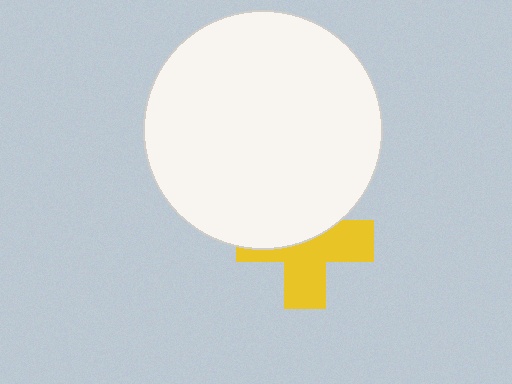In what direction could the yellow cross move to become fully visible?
The yellow cross could move down. That would shift it out from behind the white circle entirely.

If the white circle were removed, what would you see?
You would see the complete yellow cross.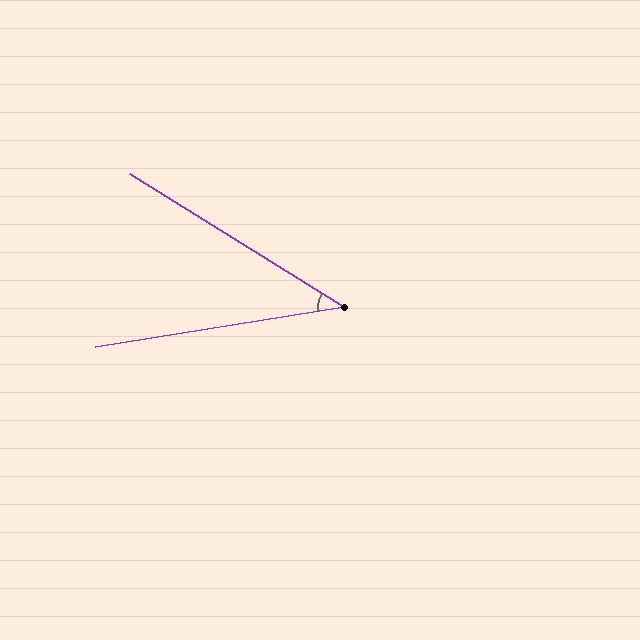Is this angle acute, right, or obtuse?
It is acute.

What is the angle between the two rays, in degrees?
Approximately 41 degrees.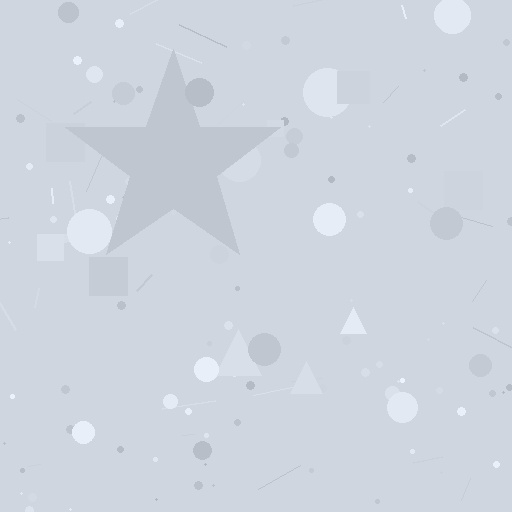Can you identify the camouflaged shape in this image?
The camouflaged shape is a star.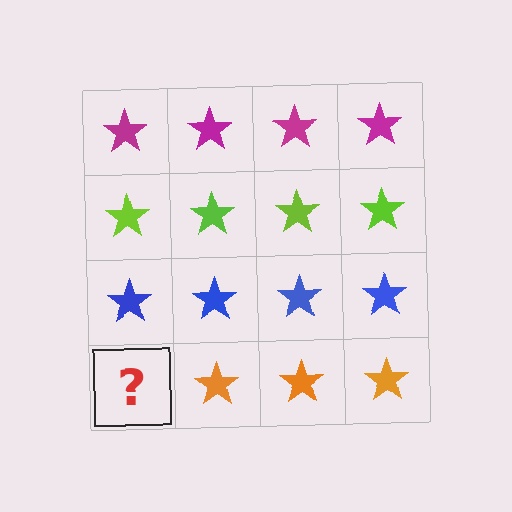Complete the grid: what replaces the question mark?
The question mark should be replaced with an orange star.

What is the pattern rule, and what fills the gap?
The rule is that each row has a consistent color. The gap should be filled with an orange star.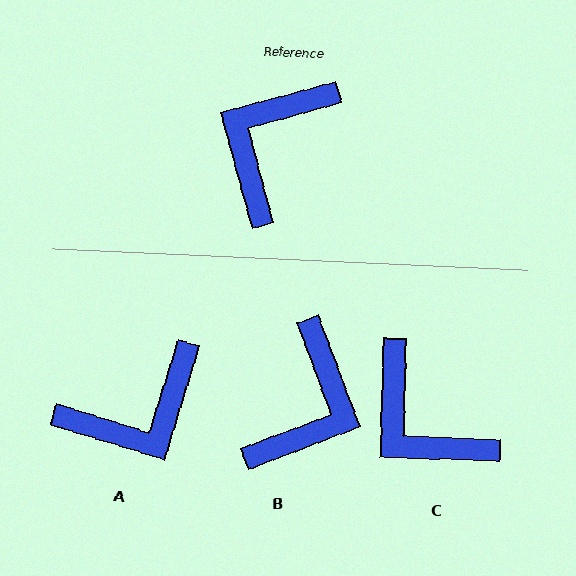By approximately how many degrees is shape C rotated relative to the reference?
Approximately 73 degrees counter-clockwise.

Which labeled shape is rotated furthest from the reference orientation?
B, about 174 degrees away.